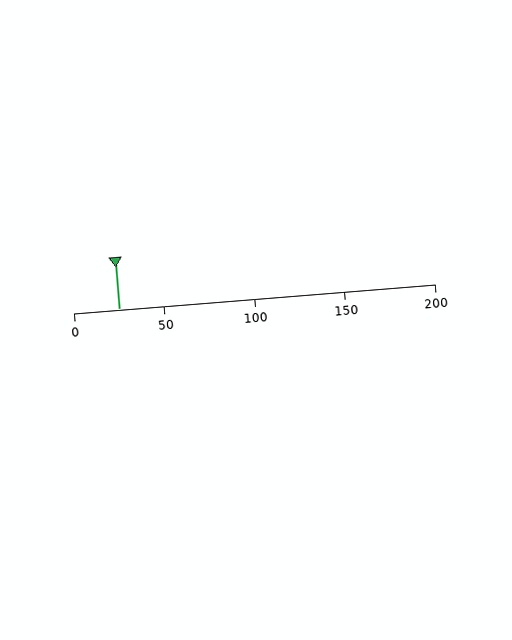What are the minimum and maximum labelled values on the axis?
The axis runs from 0 to 200.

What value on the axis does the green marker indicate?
The marker indicates approximately 25.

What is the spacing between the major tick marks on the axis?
The major ticks are spaced 50 apart.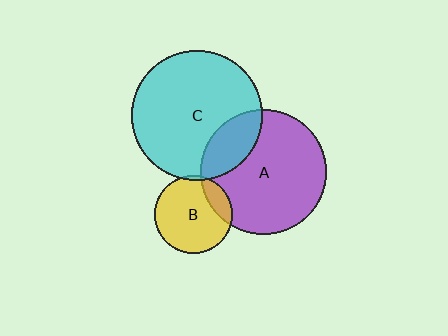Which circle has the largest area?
Circle C (cyan).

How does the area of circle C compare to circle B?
Approximately 2.8 times.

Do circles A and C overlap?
Yes.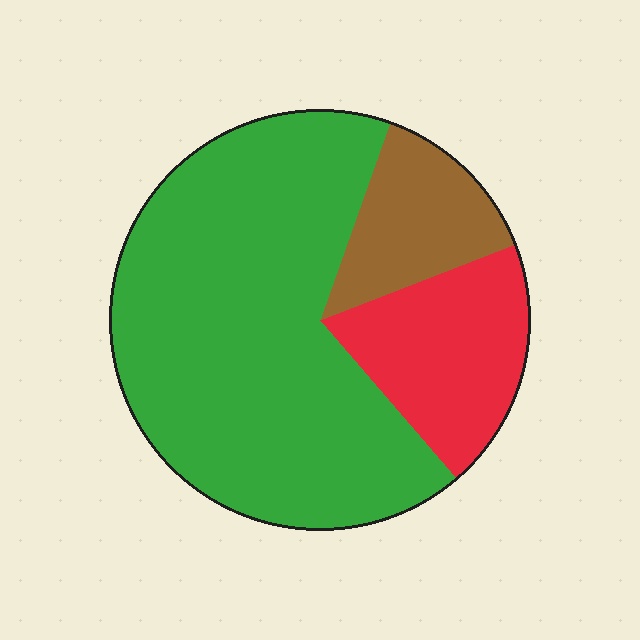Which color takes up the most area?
Green, at roughly 65%.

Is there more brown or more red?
Red.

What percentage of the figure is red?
Red covers 19% of the figure.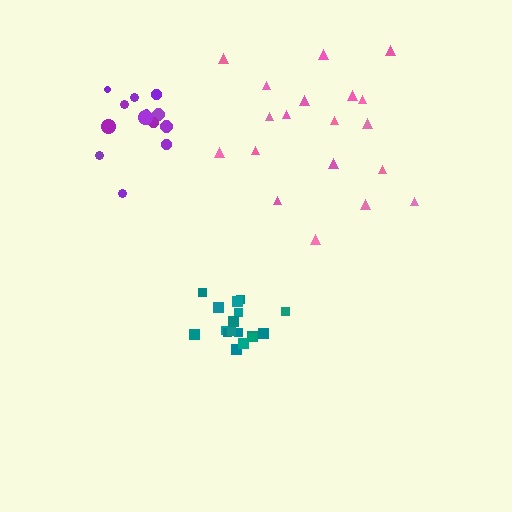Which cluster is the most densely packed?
Teal.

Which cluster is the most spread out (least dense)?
Pink.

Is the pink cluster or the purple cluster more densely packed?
Purple.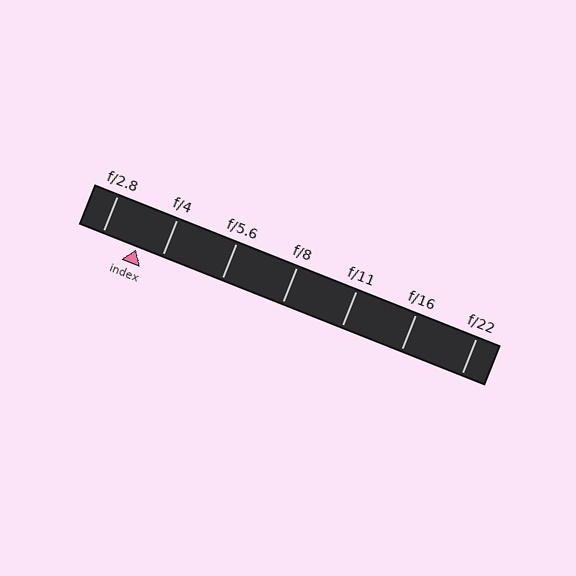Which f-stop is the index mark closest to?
The index mark is closest to f/4.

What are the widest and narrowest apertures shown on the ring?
The widest aperture shown is f/2.8 and the narrowest is f/22.